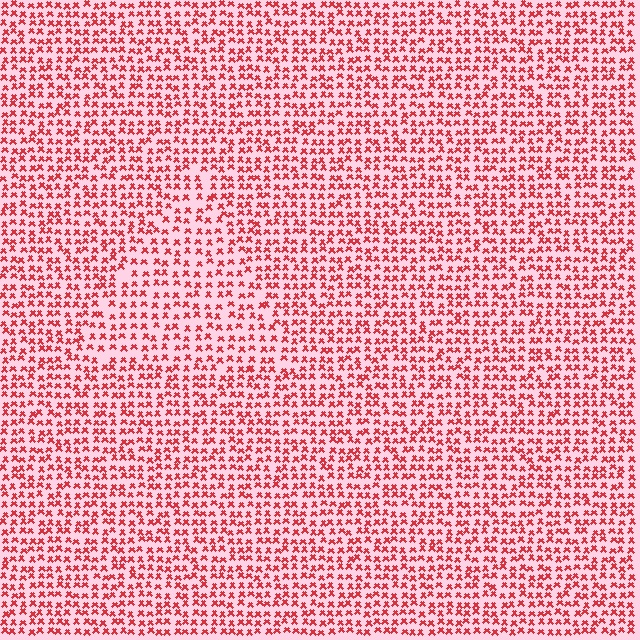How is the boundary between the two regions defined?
The boundary is defined by a change in element density (approximately 1.4x ratio). All elements are the same color, size, and shape.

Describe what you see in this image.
The image contains small red elements arranged at two different densities. A triangle-shaped region is visible where the elements are less densely packed than the surrounding area.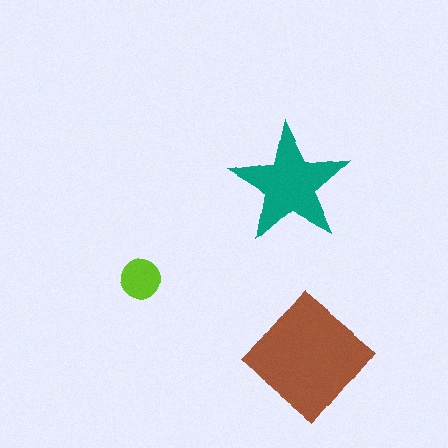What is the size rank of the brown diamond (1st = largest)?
1st.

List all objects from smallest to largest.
The lime circle, the teal star, the brown diamond.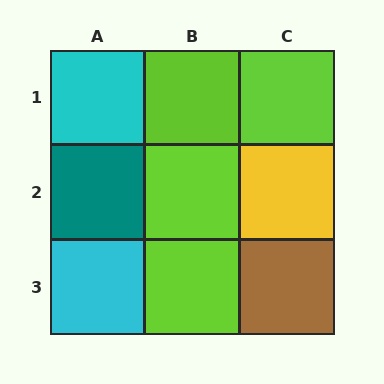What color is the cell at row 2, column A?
Teal.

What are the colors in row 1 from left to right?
Cyan, lime, lime.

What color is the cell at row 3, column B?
Lime.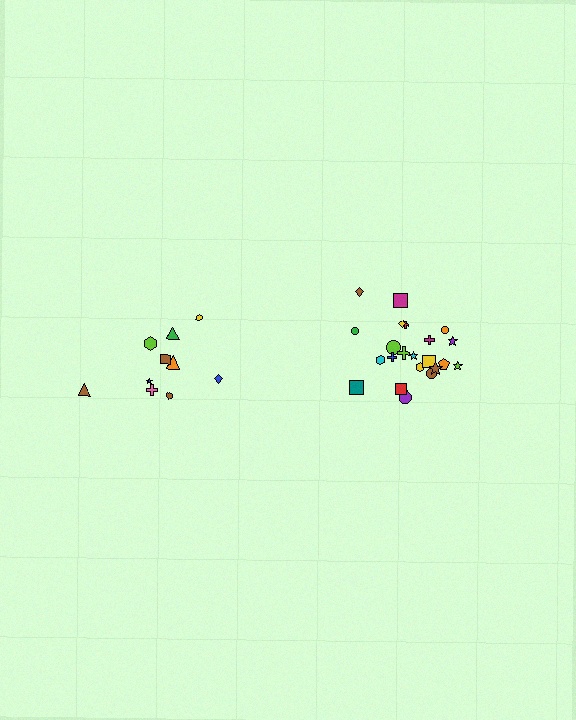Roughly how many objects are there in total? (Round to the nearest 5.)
Roughly 30 objects in total.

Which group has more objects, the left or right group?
The right group.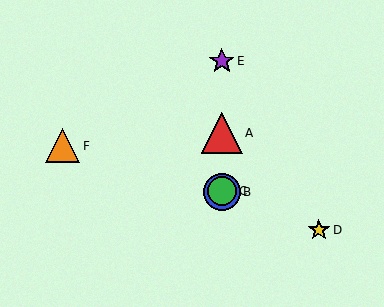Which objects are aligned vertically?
Objects A, B, C, E are aligned vertically.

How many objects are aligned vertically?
4 objects (A, B, C, E) are aligned vertically.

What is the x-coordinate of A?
Object A is at x≈222.